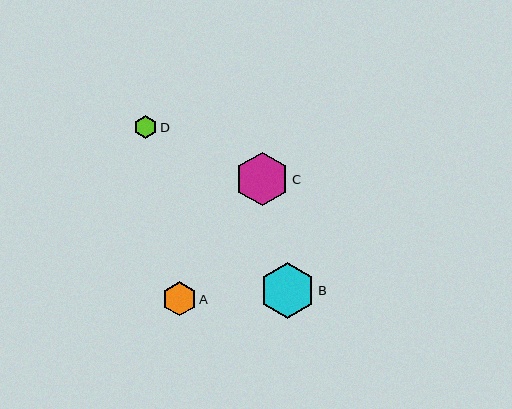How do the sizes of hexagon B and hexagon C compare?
Hexagon B and hexagon C are approximately the same size.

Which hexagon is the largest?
Hexagon B is the largest with a size of approximately 55 pixels.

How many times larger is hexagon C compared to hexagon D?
Hexagon C is approximately 2.4 times the size of hexagon D.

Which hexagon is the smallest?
Hexagon D is the smallest with a size of approximately 23 pixels.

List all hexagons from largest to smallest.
From largest to smallest: B, C, A, D.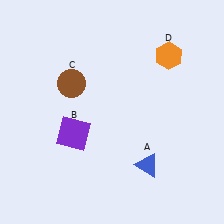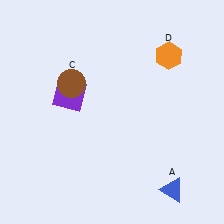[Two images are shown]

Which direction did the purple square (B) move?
The purple square (B) moved up.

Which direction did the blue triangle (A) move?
The blue triangle (A) moved right.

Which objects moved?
The objects that moved are: the blue triangle (A), the purple square (B).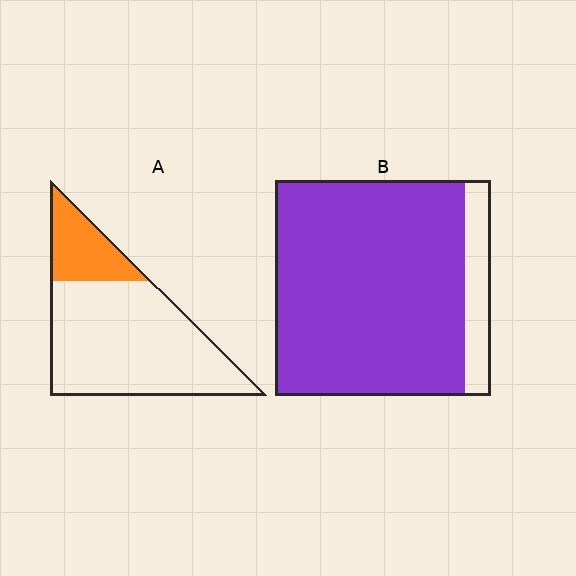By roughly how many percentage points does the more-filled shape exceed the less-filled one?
By roughly 65 percentage points (B over A).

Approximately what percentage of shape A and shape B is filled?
A is approximately 20% and B is approximately 90%.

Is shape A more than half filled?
No.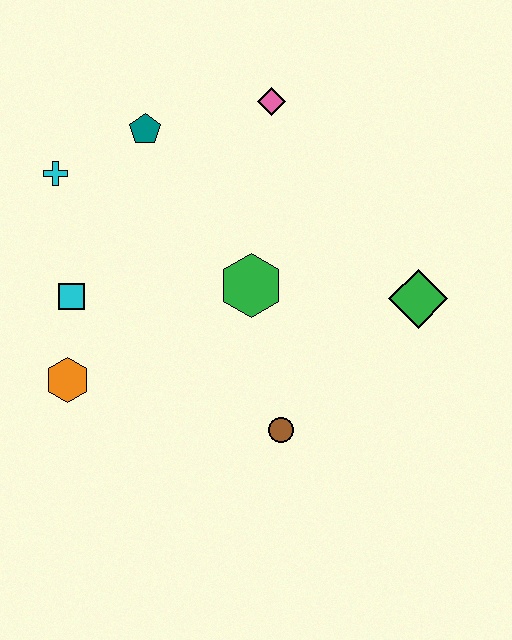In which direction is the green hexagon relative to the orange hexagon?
The green hexagon is to the right of the orange hexagon.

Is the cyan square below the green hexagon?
Yes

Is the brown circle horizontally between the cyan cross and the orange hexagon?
No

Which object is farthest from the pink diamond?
The orange hexagon is farthest from the pink diamond.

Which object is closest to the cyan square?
The orange hexagon is closest to the cyan square.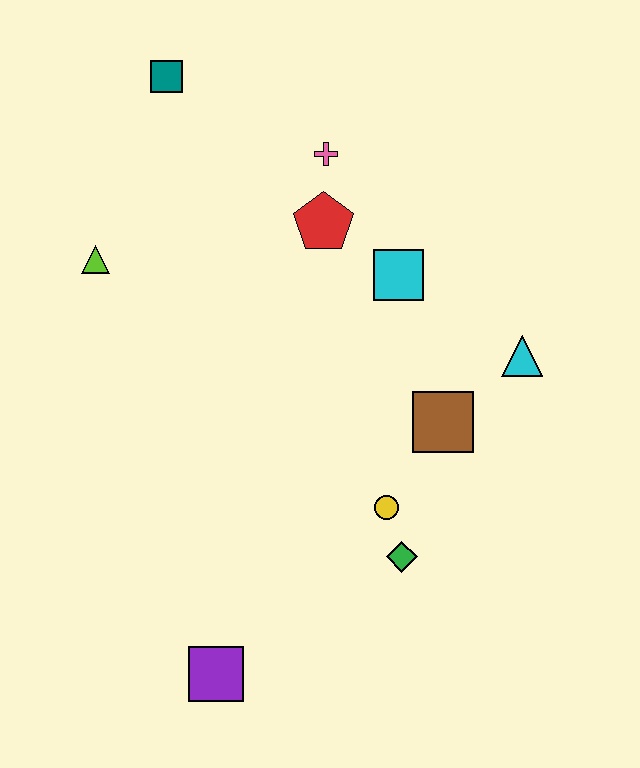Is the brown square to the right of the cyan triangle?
No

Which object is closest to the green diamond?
The yellow circle is closest to the green diamond.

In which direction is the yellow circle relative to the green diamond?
The yellow circle is above the green diamond.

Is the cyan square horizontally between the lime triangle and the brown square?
Yes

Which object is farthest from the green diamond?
The teal square is farthest from the green diamond.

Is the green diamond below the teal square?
Yes